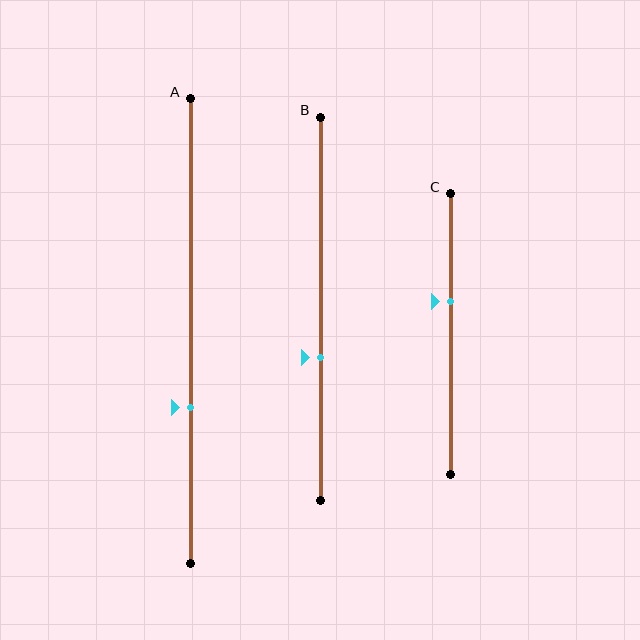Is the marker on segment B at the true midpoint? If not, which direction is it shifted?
No, the marker on segment B is shifted downward by about 13% of the segment length.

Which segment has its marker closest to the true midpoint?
Segment C has its marker closest to the true midpoint.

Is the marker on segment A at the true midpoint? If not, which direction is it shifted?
No, the marker on segment A is shifted downward by about 16% of the segment length.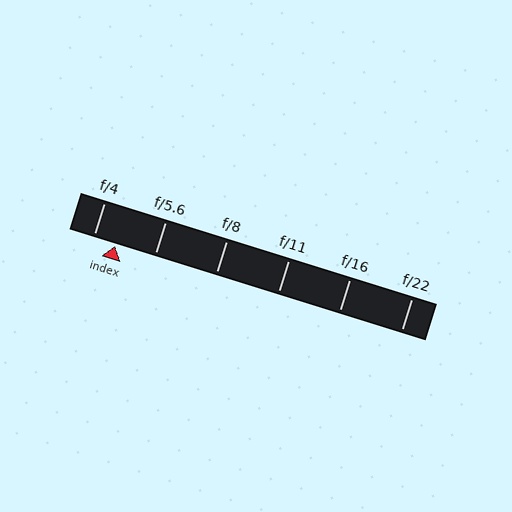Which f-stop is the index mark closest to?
The index mark is closest to f/4.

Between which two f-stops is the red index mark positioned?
The index mark is between f/4 and f/5.6.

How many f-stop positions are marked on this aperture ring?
There are 6 f-stop positions marked.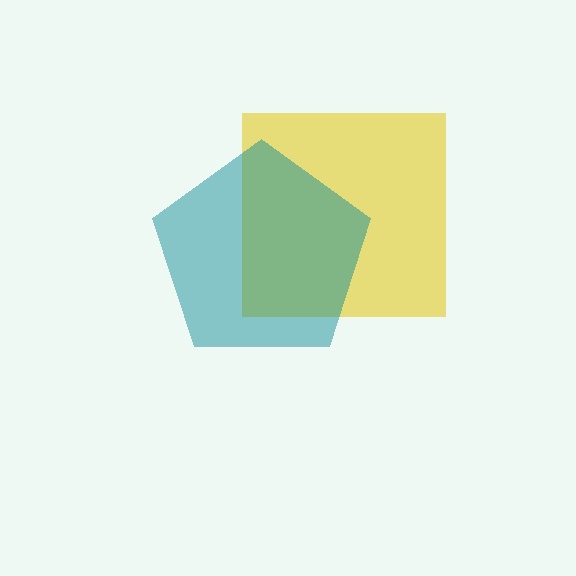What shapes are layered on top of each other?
The layered shapes are: a yellow square, a teal pentagon.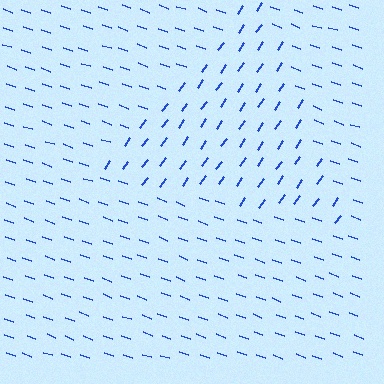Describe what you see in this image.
The image is filled with small blue line segments. A triangle region in the image has lines oriented differently from the surrounding lines, creating a visible texture boundary.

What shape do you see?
I see a triangle.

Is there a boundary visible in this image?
Yes, there is a texture boundary formed by a change in line orientation.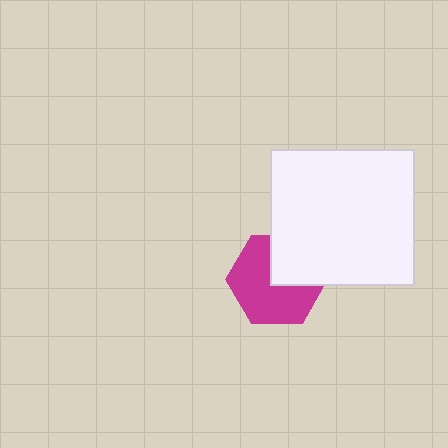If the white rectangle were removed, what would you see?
You would see the complete magenta hexagon.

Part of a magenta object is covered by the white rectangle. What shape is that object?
It is a hexagon.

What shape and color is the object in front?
The object in front is a white rectangle.